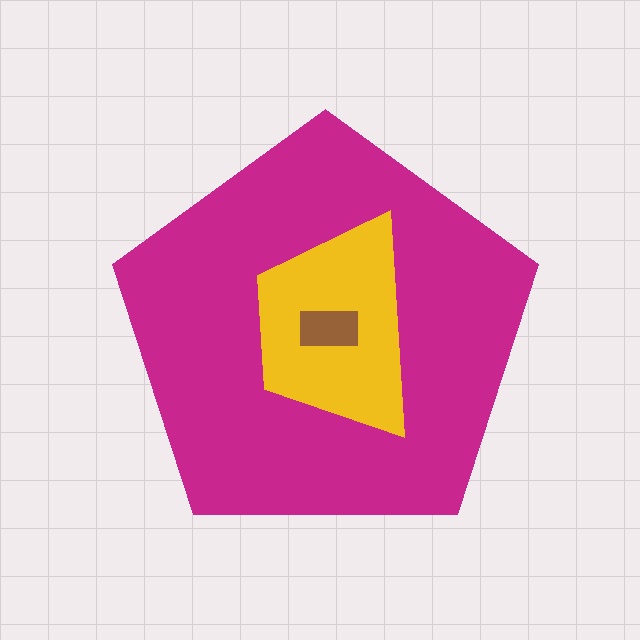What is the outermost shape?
The magenta pentagon.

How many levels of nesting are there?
3.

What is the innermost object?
The brown rectangle.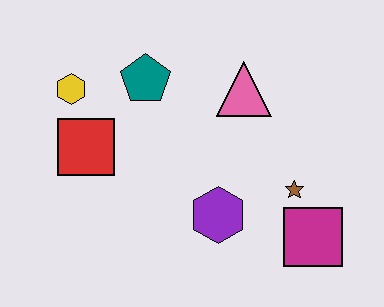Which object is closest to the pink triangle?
The teal pentagon is closest to the pink triangle.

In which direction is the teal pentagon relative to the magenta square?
The teal pentagon is to the left of the magenta square.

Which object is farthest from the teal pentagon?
The magenta square is farthest from the teal pentagon.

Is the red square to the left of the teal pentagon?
Yes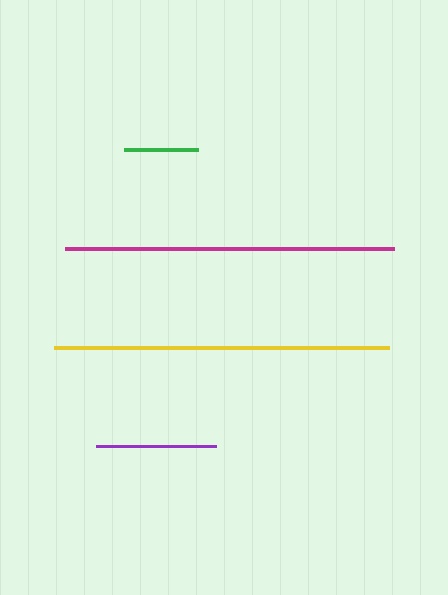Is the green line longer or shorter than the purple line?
The purple line is longer than the green line.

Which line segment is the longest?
The yellow line is the longest at approximately 335 pixels.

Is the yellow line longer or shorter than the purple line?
The yellow line is longer than the purple line.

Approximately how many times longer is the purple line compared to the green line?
The purple line is approximately 1.6 times the length of the green line.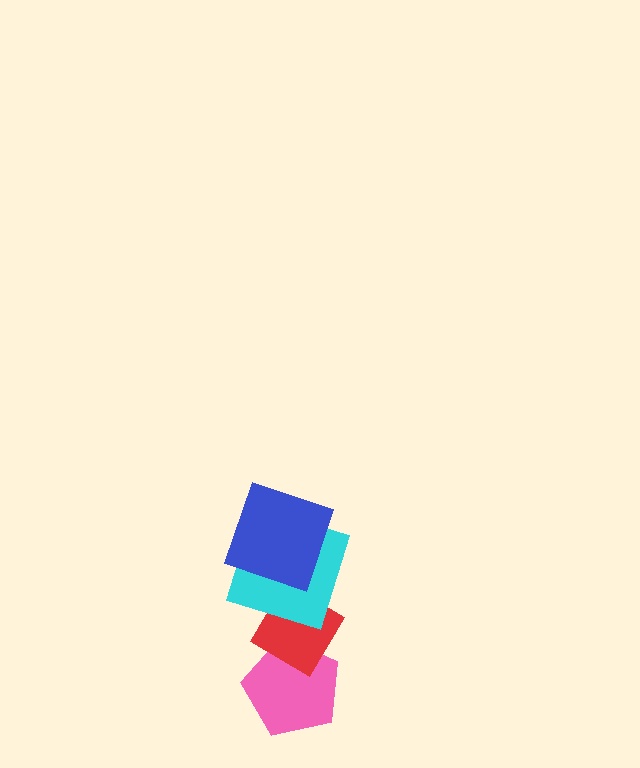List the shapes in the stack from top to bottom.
From top to bottom: the blue square, the cyan square, the red diamond, the pink pentagon.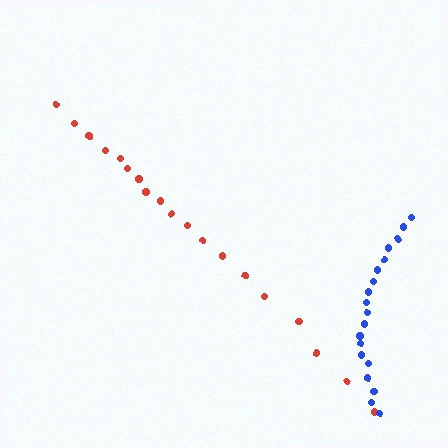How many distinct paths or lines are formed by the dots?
There are 2 distinct paths.